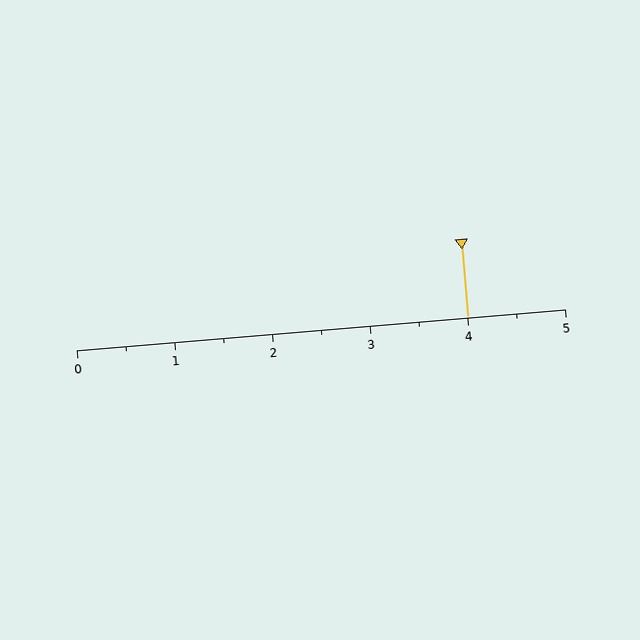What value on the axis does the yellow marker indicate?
The marker indicates approximately 4.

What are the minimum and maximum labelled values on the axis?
The axis runs from 0 to 5.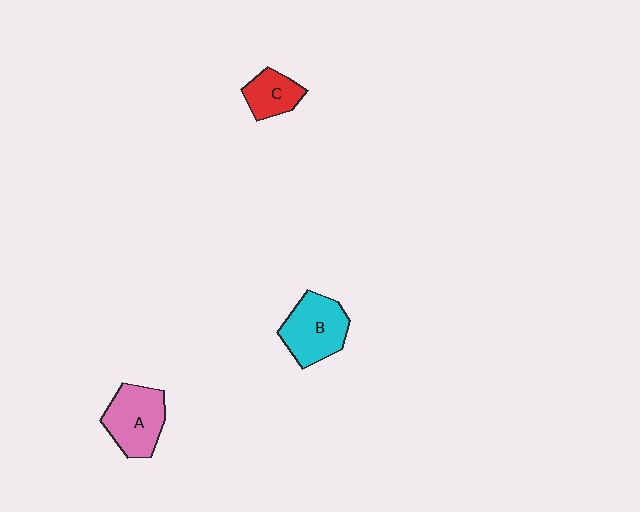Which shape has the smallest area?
Shape C (red).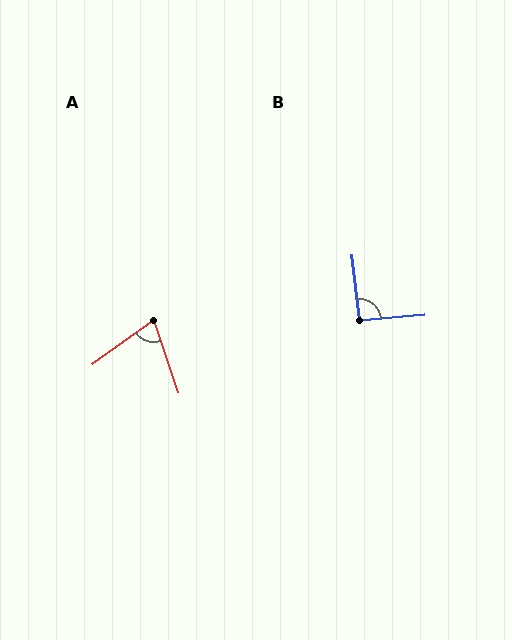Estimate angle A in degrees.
Approximately 73 degrees.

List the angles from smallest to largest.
A (73°), B (92°).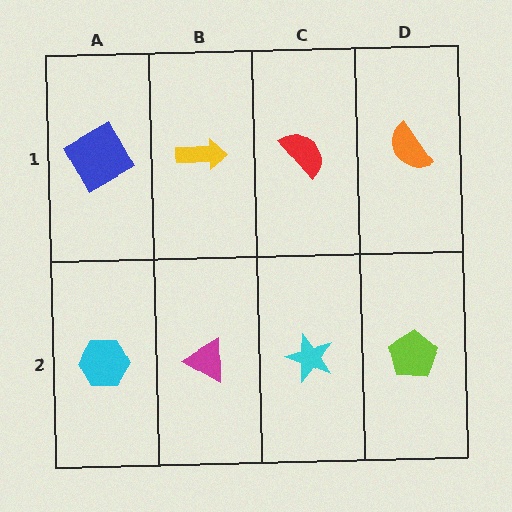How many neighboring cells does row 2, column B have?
3.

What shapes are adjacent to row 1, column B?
A magenta triangle (row 2, column B), a blue square (row 1, column A), a red semicircle (row 1, column C).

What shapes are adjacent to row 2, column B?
A yellow arrow (row 1, column B), a cyan hexagon (row 2, column A), a cyan star (row 2, column C).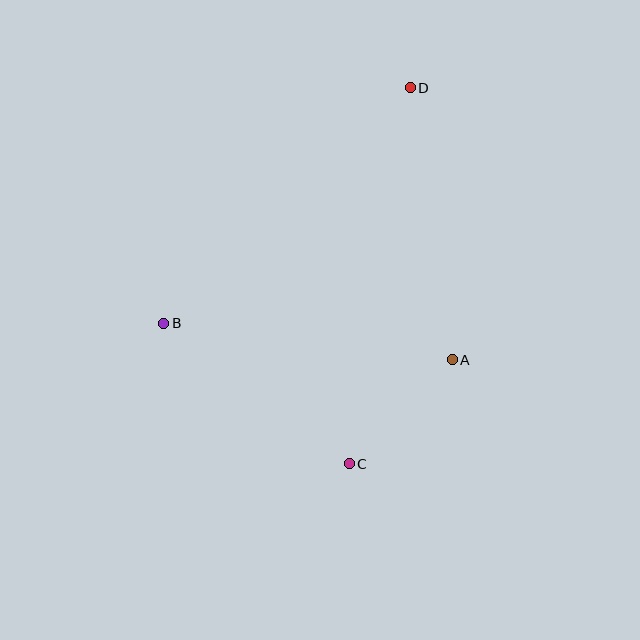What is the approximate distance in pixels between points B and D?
The distance between B and D is approximately 341 pixels.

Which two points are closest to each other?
Points A and C are closest to each other.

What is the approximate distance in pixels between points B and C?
The distance between B and C is approximately 233 pixels.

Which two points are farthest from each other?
Points C and D are farthest from each other.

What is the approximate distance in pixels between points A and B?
The distance between A and B is approximately 291 pixels.